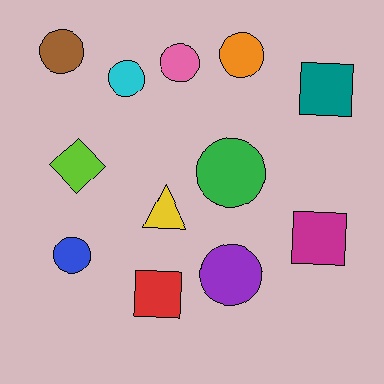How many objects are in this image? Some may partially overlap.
There are 12 objects.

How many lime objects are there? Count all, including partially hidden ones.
There is 1 lime object.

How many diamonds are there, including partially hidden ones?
There is 1 diamond.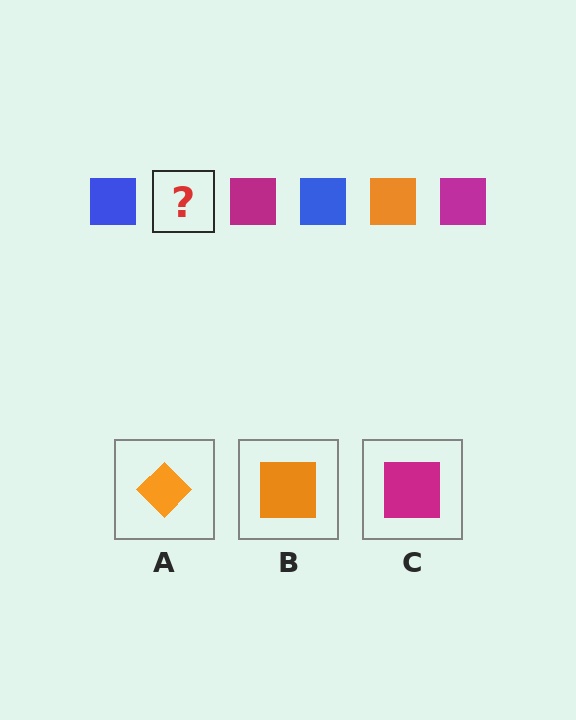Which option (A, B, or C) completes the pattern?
B.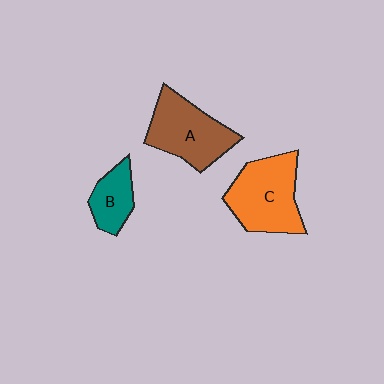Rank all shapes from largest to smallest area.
From largest to smallest: C (orange), A (brown), B (teal).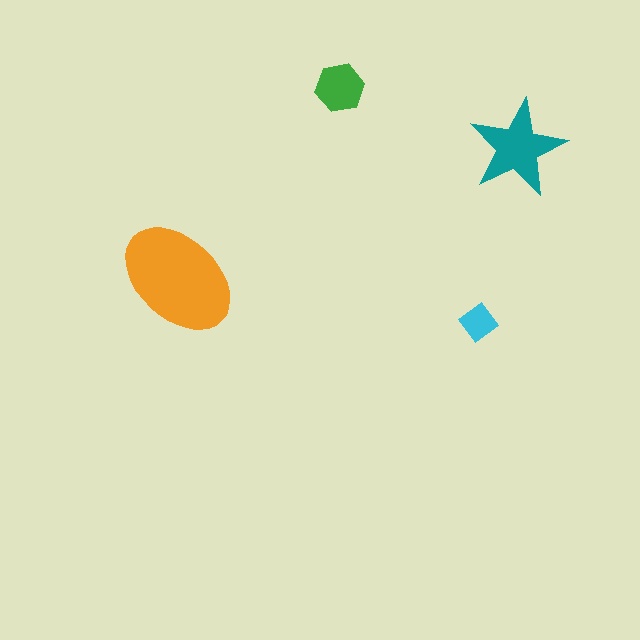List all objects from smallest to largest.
The cyan diamond, the green hexagon, the teal star, the orange ellipse.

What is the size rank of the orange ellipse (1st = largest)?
1st.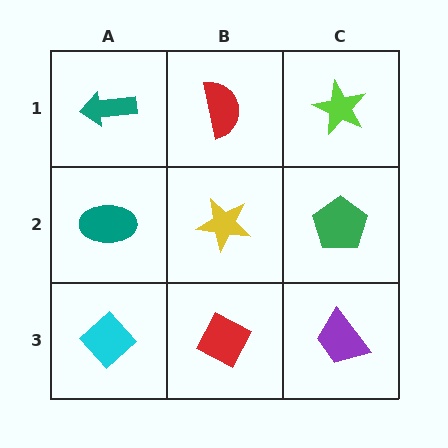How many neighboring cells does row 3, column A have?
2.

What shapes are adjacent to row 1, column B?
A yellow star (row 2, column B), a teal arrow (row 1, column A), a lime star (row 1, column C).